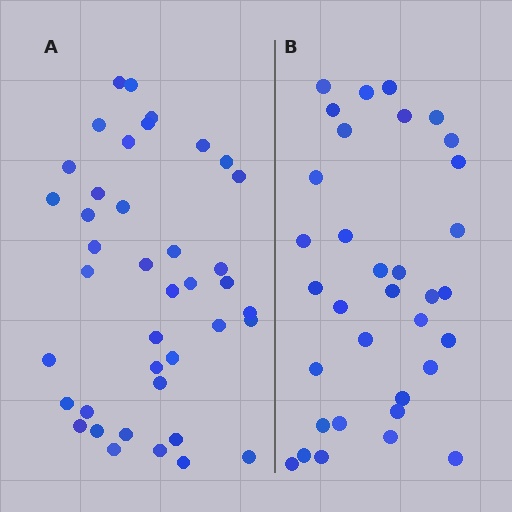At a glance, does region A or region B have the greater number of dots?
Region A (the left region) has more dots.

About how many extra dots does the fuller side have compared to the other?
Region A has about 6 more dots than region B.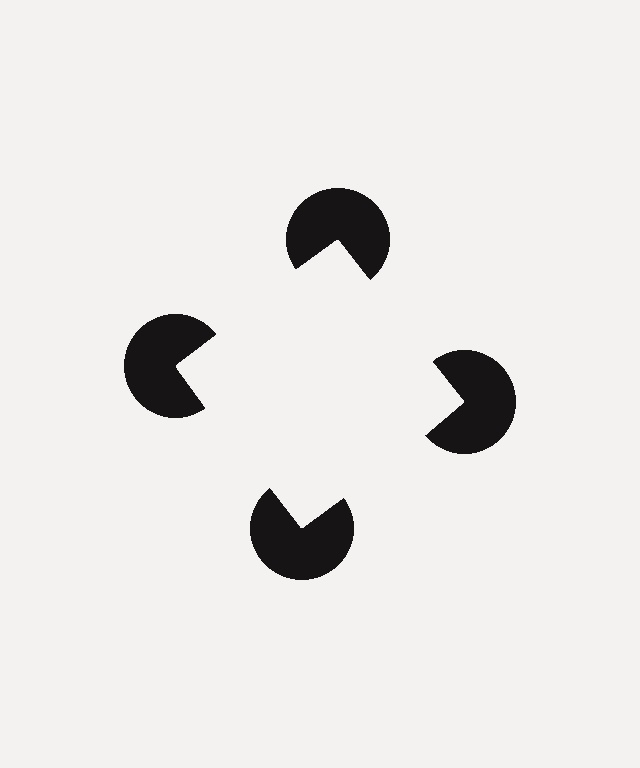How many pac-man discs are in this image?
There are 4 — one at each vertex of the illusory square.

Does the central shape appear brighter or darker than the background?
It typically appears slightly brighter than the background, even though no actual brightness change is drawn.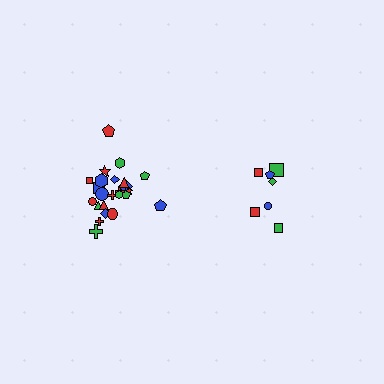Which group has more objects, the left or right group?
The left group.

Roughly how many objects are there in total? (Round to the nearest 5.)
Roughly 30 objects in total.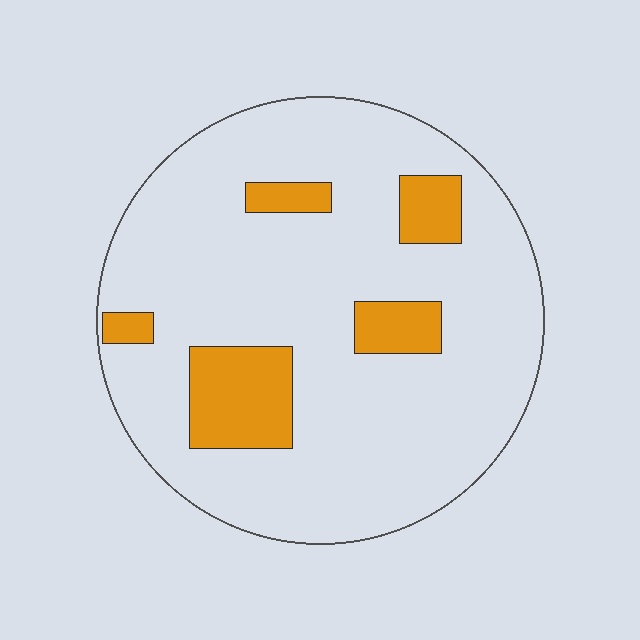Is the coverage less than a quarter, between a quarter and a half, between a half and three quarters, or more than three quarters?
Less than a quarter.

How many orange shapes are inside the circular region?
5.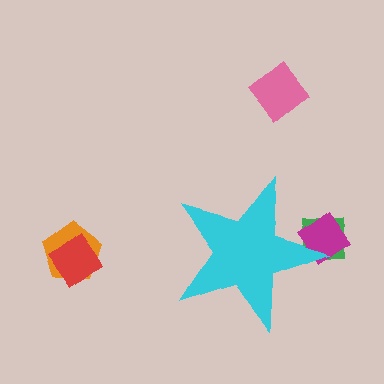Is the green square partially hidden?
Yes, the green square is partially hidden behind the cyan star.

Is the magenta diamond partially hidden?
Yes, the magenta diamond is partially hidden behind the cyan star.